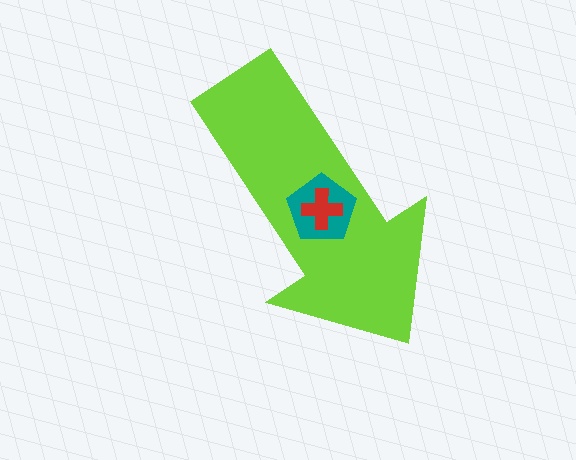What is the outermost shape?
The lime arrow.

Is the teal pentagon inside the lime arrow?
Yes.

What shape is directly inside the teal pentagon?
The red cross.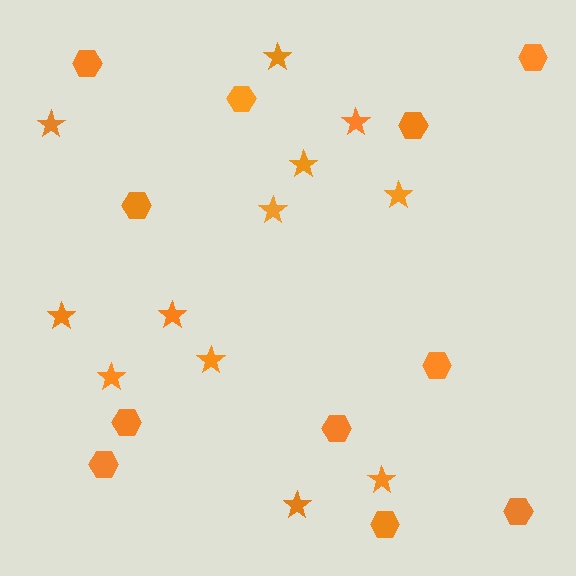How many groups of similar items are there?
There are 2 groups: one group of hexagons (11) and one group of stars (12).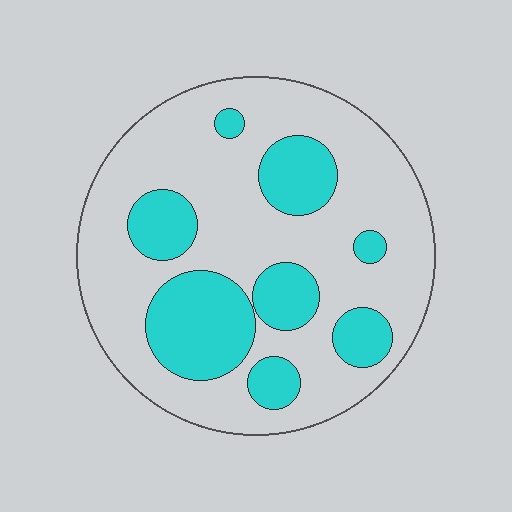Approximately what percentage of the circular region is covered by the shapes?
Approximately 30%.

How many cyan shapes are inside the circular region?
8.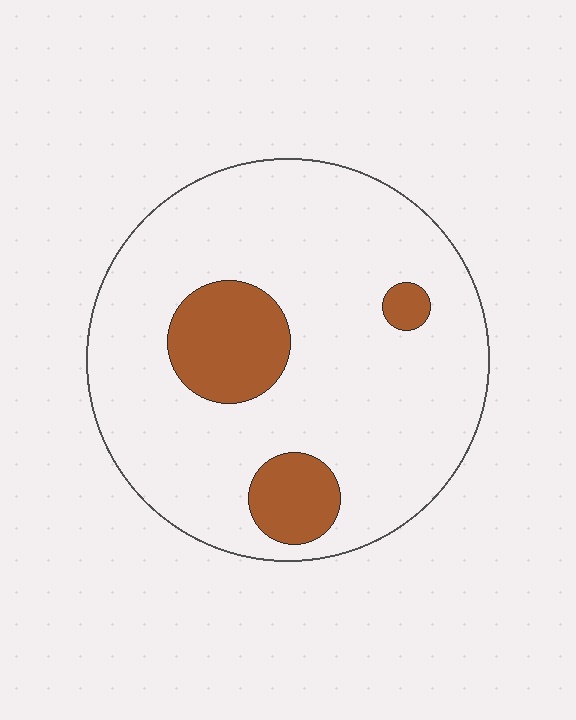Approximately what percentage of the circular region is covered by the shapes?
Approximately 15%.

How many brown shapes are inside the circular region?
3.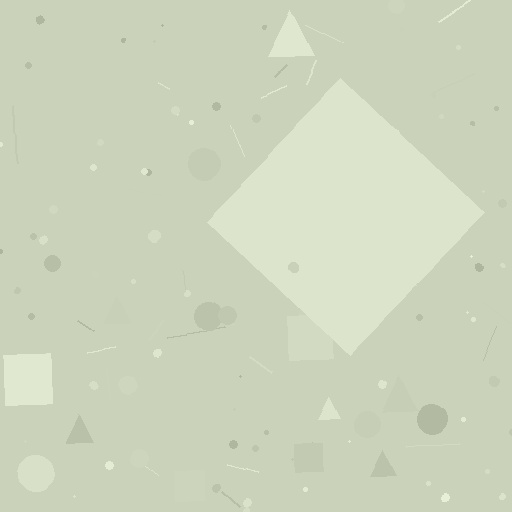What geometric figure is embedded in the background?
A diamond is embedded in the background.